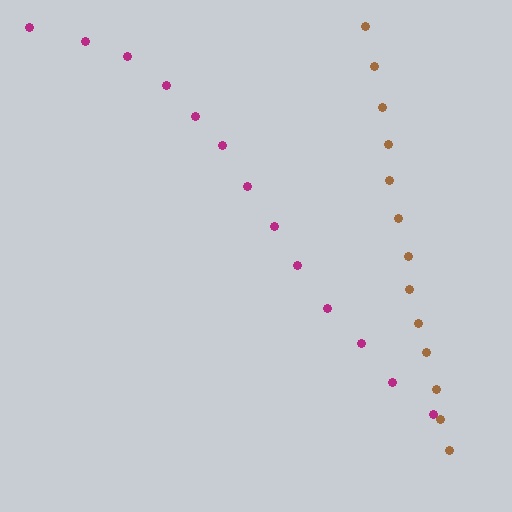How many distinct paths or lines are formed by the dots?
There are 2 distinct paths.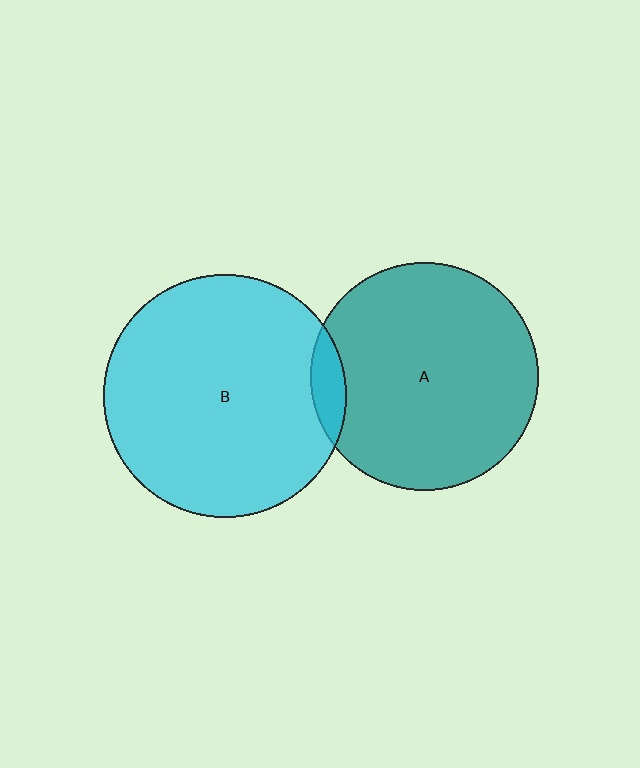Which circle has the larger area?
Circle B (cyan).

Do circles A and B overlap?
Yes.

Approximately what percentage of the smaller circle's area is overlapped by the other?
Approximately 5%.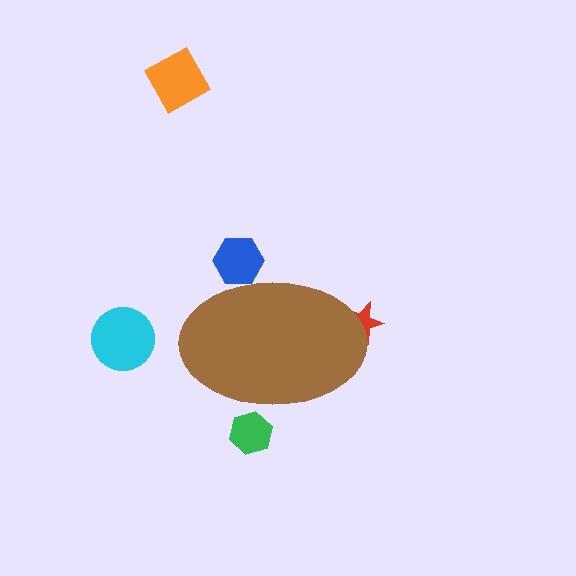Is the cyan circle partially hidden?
No, the cyan circle is fully visible.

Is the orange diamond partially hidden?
No, the orange diamond is fully visible.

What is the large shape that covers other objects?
A brown ellipse.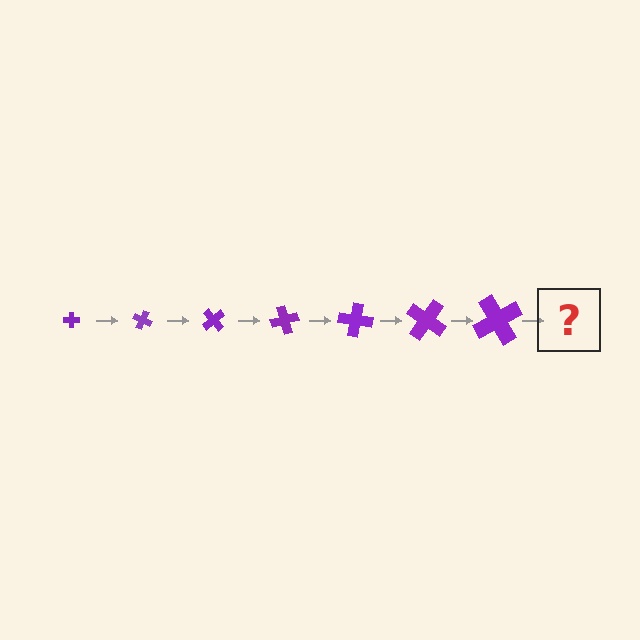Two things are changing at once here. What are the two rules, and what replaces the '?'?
The two rules are that the cross grows larger each step and it rotates 25 degrees each step. The '?' should be a cross, larger than the previous one and rotated 175 degrees from the start.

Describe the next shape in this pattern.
It should be a cross, larger than the previous one and rotated 175 degrees from the start.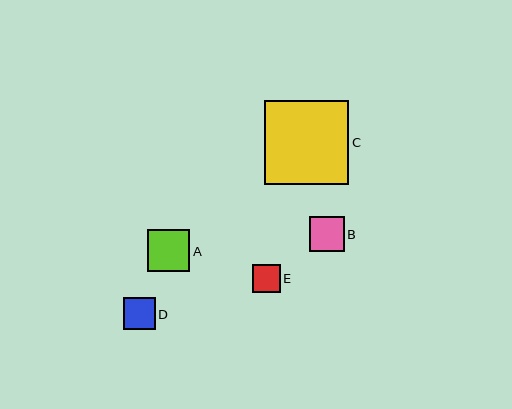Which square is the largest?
Square C is the largest with a size of approximately 84 pixels.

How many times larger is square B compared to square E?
Square B is approximately 1.3 times the size of square E.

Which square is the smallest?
Square E is the smallest with a size of approximately 28 pixels.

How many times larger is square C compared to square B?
Square C is approximately 2.4 times the size of square B.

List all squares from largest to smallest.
From largest to smallest: C, A, B, D, E.